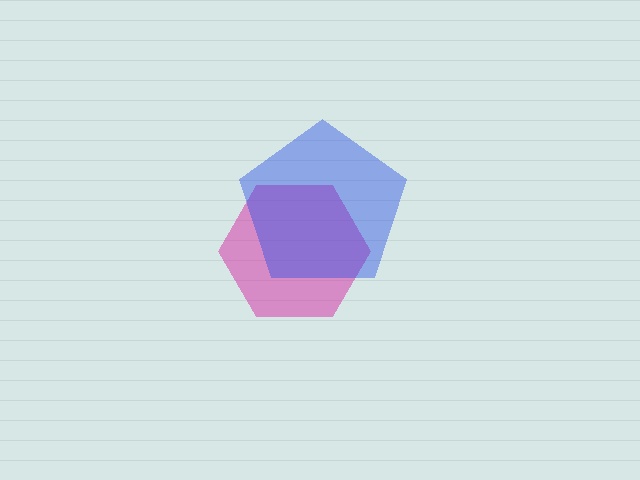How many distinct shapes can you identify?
There are 2 distinct shapes: a magenta hexagon, a blue pentagon.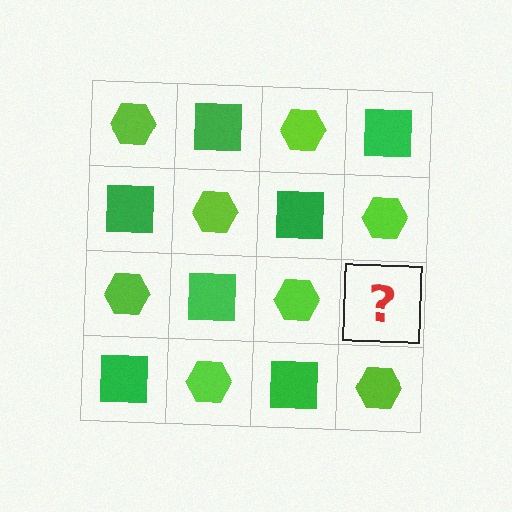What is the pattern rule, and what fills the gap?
The rule is that it alternates lime hexagon and green square in a checkerboard pattern. The gap should be filled with a green square.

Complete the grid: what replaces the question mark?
The question mark should be replaced with a green square.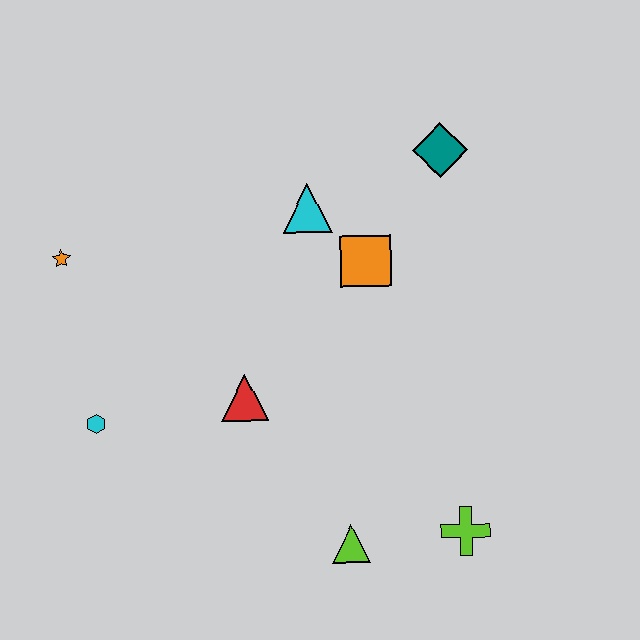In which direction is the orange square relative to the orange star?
The orange square is to the right of the orange star.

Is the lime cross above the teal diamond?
No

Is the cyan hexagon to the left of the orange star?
No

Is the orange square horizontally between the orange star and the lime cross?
Yes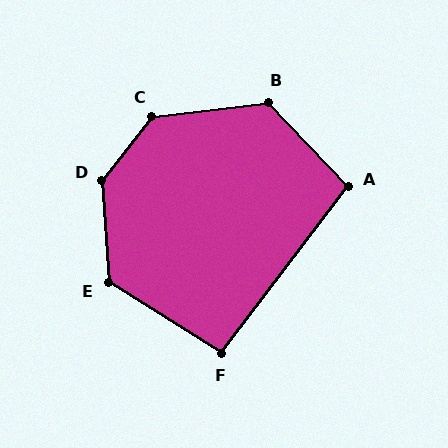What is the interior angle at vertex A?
Approximately 99 degrees (obtuse).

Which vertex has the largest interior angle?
D, at approximately 139 degrees.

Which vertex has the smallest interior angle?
F, at approximately 95 degrees.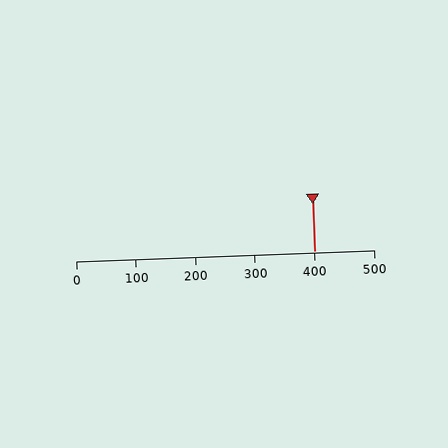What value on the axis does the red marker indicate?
The marker indicates approximately 400.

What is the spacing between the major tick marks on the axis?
The major ticks are spaced 100 apart.